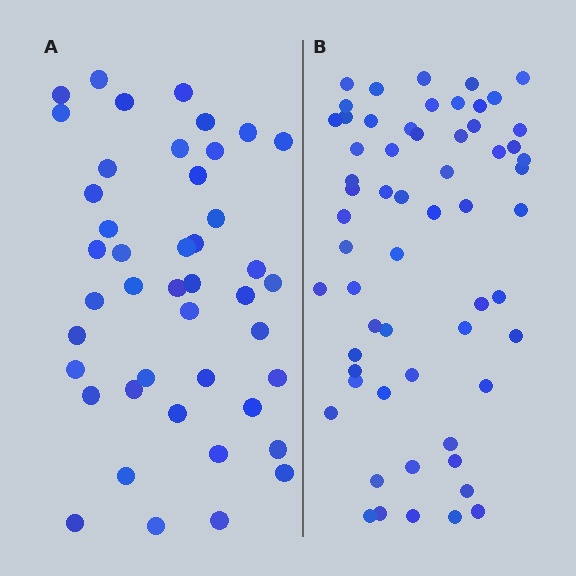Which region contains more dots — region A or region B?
Region B (the right region) has more dots.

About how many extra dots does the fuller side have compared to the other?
Region B has approximately 15 more dots than region A.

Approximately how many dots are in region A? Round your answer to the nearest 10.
About 40 dots. (The exact count is 44, which rounds to 40.)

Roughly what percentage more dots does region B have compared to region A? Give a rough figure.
About 35% more.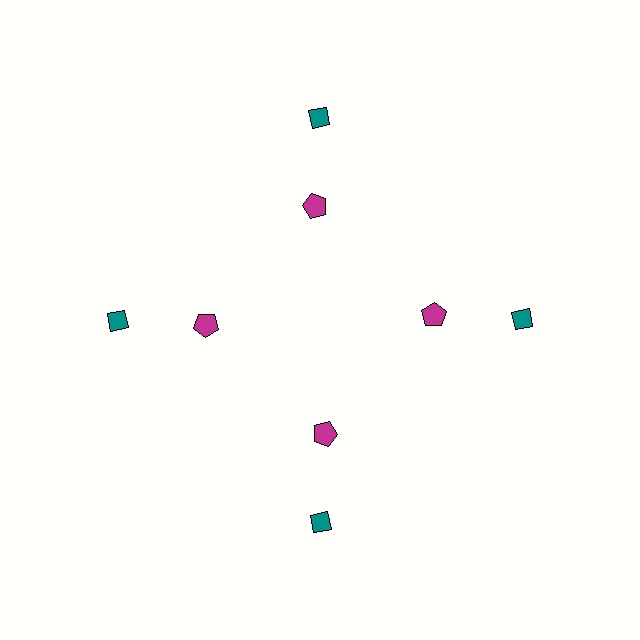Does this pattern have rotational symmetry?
Yes, this pattern has 4-fold rotational symmetry. It looks the same after rotating 90 degrees around the center.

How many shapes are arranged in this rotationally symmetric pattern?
There are 8 shapes, arranged in 4 groups of 2.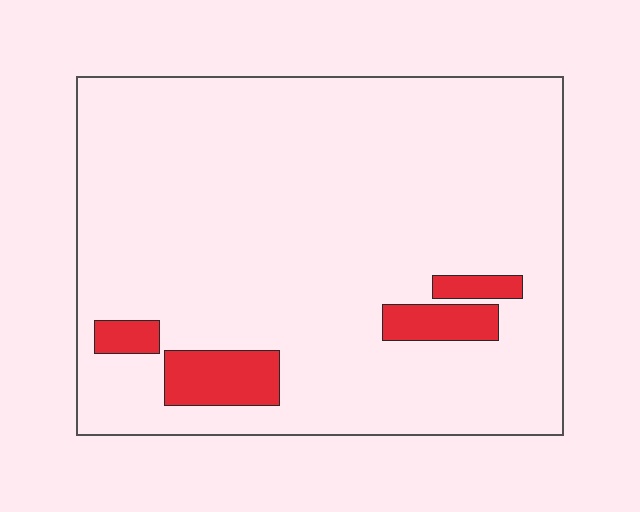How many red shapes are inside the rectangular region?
4.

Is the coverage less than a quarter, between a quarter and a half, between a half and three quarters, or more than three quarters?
Less than a quarter.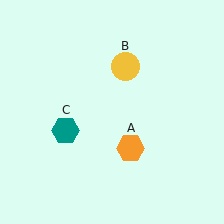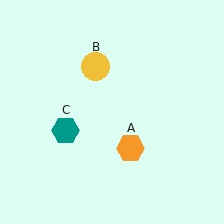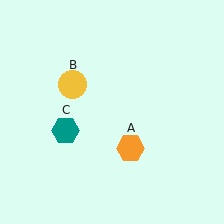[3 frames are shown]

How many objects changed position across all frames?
1 object changed position: yellow circle (object B).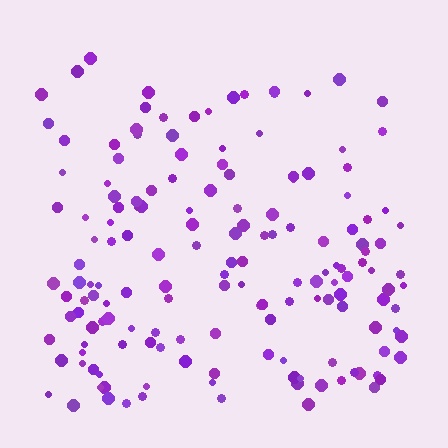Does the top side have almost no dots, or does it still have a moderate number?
Still a moderate number, just noticeably fewer than the bottom.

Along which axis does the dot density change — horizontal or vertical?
Vertical.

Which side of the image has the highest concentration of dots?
The bottom.